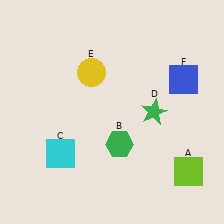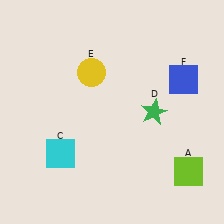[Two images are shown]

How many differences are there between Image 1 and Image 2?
There is 1 difference between the two images.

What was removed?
The green hexagon (B) was removed in Image 2.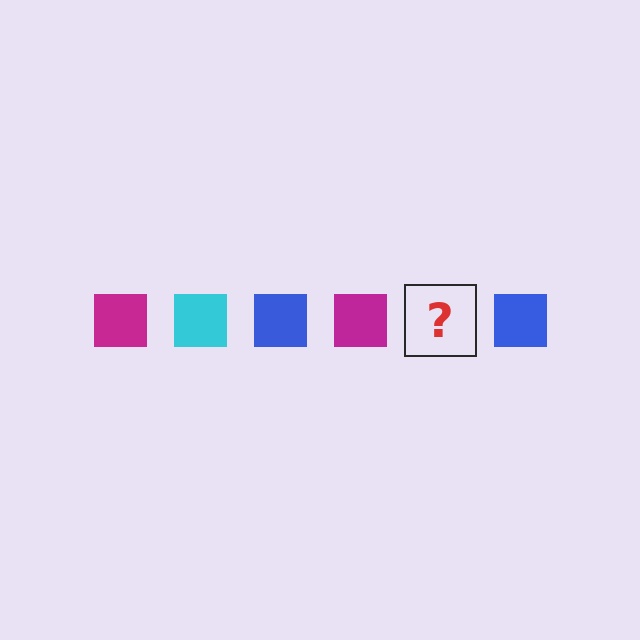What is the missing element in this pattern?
The missing element is a cyan square.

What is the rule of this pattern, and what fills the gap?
The rule is that the pattern cycles through magenta, cyan, blue squares. The gap should be filled with a cyan square.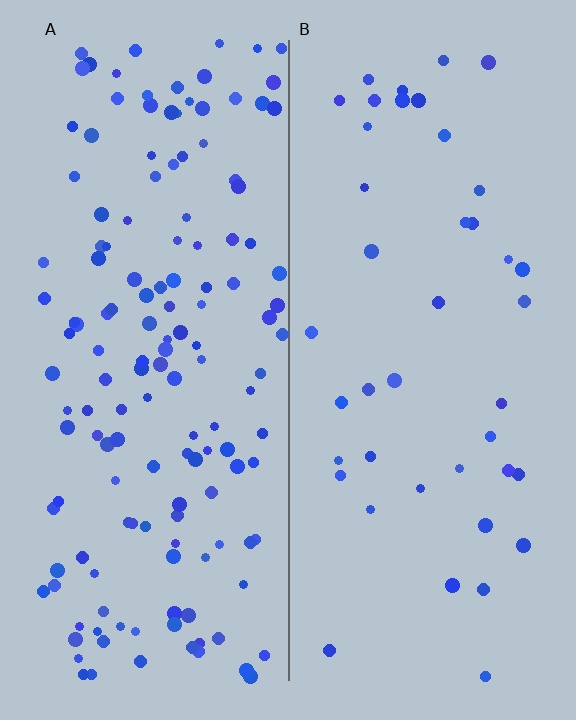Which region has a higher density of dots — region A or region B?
A (the left).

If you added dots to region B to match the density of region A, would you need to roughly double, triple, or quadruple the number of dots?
Approximately triple.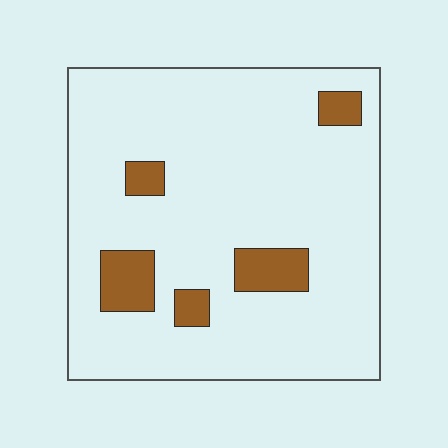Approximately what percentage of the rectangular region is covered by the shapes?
Approximately 10%.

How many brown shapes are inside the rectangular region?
5.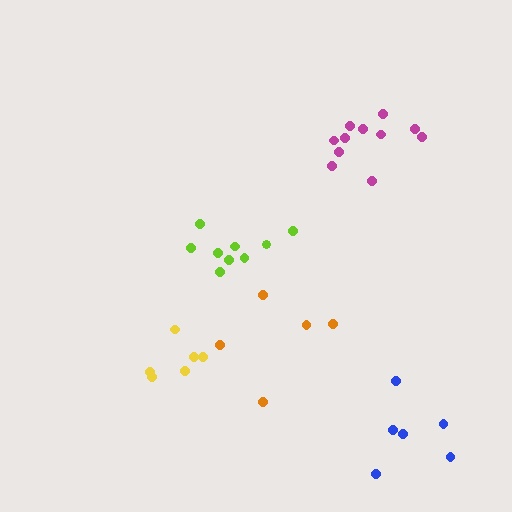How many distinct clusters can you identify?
There are 5 distinct clusters.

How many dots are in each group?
Group 1: 6 dots, Group 2: 9 dots, Group 3: 6 dots, Group 4: 5 dots, Group 5: 11 dots (37 total).